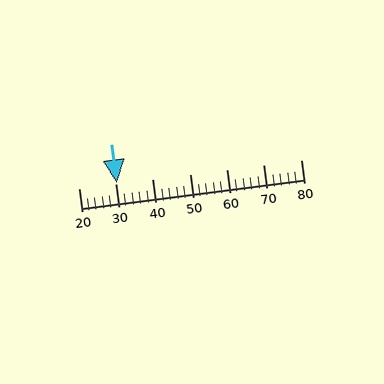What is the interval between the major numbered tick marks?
The major tick marks are spaced 10 units apart.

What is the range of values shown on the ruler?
The ruler shows values from 20 to 80.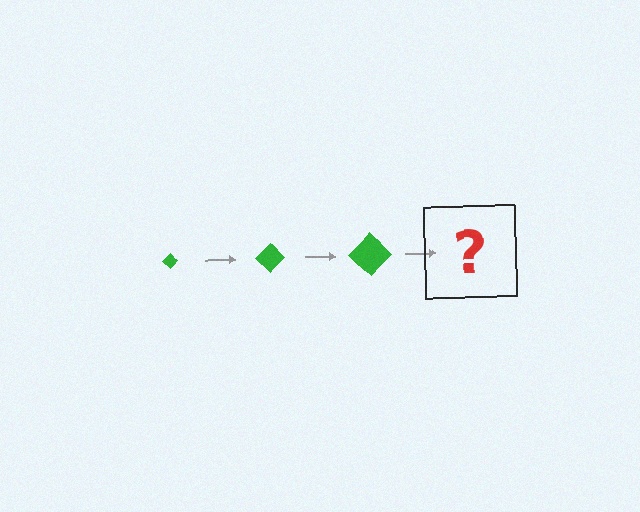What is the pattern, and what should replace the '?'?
The pattern is that the diamond gets progressively larger each step. The '?' should be a green diamond, larger than the previous one.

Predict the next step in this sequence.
The next step is a green diamond, larger than the previous one.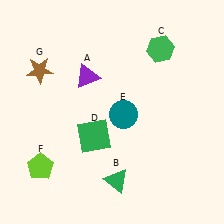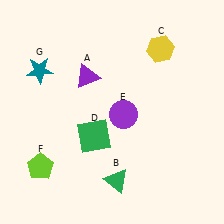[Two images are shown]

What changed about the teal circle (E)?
In Image 1, E is teal. In Image 2, it changed to purple.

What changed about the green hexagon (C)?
In Image 1, C is green. In Image 2, it changed to yellow.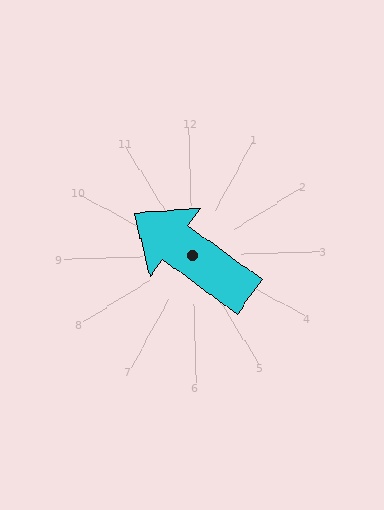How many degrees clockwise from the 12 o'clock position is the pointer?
Approximately 308 degrees.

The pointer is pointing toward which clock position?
Roughly 10 o'clock.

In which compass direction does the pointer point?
Northwest.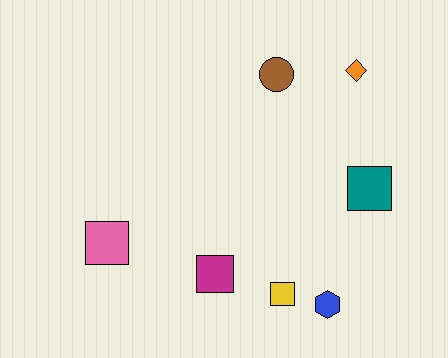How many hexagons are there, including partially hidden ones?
There is 1 hexagon.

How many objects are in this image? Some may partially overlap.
There are 7 objects.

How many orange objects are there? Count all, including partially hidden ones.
There is 1 orange object.